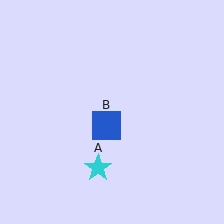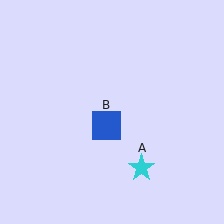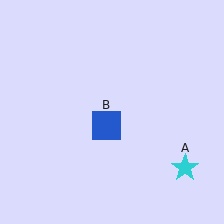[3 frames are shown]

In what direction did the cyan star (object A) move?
The cyan star (object A) moved right.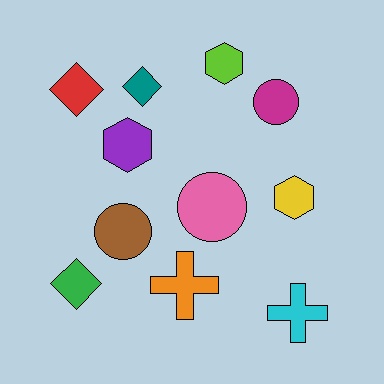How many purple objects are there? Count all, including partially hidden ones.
There is 1 purple object.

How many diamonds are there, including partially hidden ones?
There are 3 diamonds.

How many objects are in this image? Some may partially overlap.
There are 11 objects.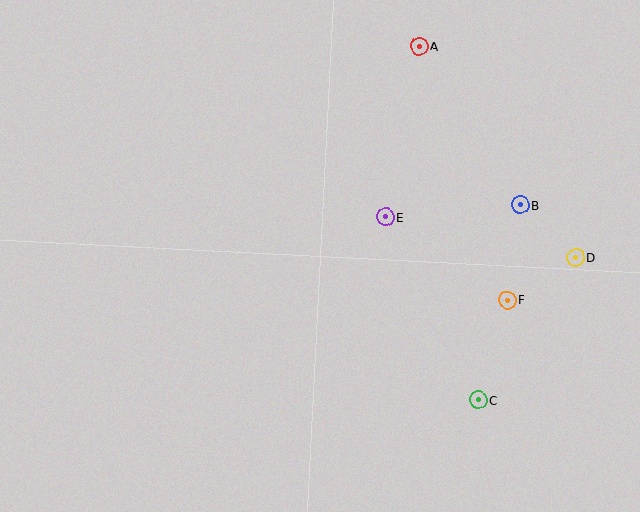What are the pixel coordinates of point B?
Point B is at (520, 205).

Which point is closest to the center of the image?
Point E at (385, 217) is closest to the center.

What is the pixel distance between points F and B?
The distance between F and B is 96 pixels.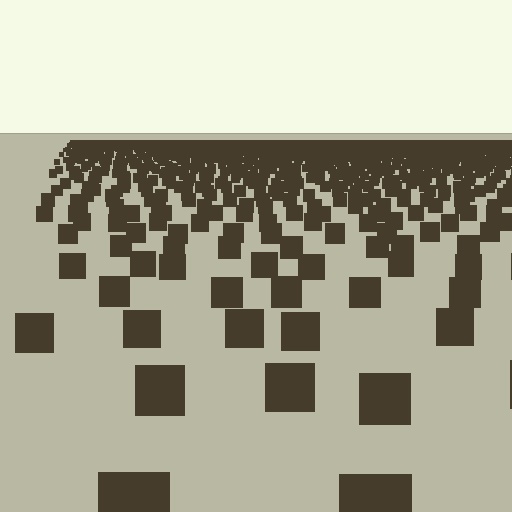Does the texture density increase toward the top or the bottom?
Density increases toward the top.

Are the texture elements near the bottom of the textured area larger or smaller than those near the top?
Larger. Near the bottom, elements are closer to the viewer and appear at a bigger on-screen size.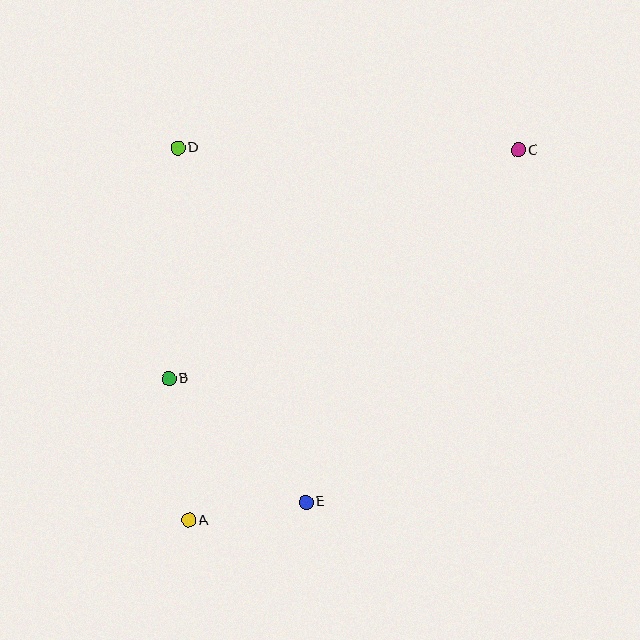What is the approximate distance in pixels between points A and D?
The distance between A and D is approximately 373 pixels.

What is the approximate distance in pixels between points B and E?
The distance between B and E is approximately 184 pixels.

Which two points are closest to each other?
Points A and E are closest to each other.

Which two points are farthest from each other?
Points A and C are farthest from each other.